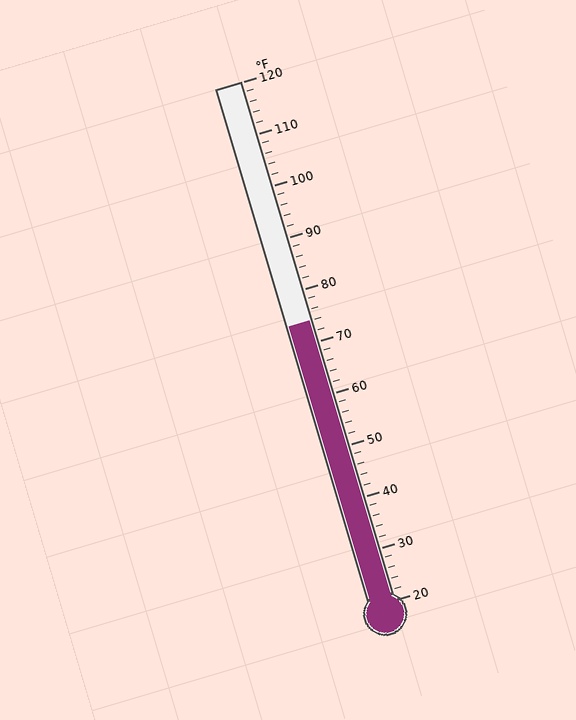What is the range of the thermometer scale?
The thermometer scale ranges from 20°F to 120°F.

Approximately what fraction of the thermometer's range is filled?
The thermometer is filled to approximately 55% of its range.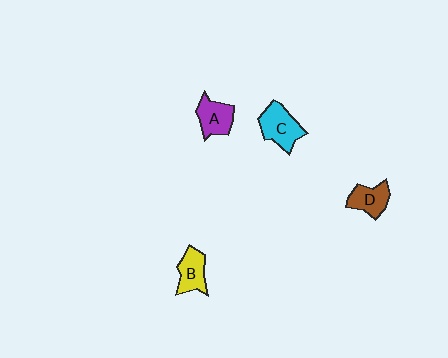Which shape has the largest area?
Shape C (cyan).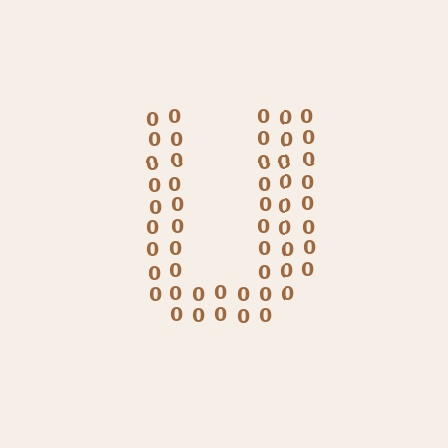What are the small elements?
The small elements are digit 0's.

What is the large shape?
The large shape is the letter U.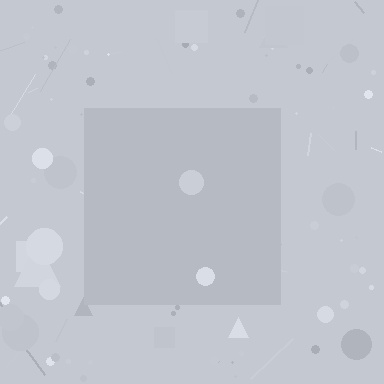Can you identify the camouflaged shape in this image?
The camouflaged shape is a square.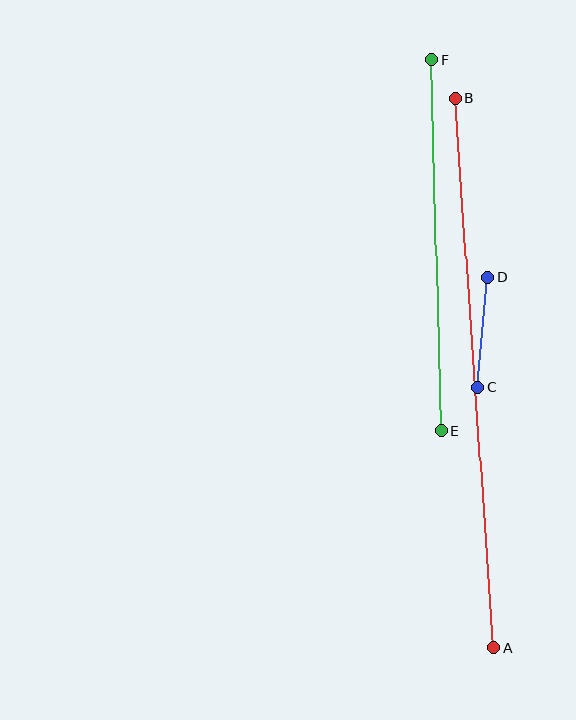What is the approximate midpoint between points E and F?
The midpoint is at approximately (436, 246) pixels.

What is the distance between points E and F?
The distance is approximately 371 pixels.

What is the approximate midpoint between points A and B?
The midpoint is at approximately (475, 373) pixels.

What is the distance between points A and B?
The distance is approximately 551 pixels.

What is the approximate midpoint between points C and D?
The midpoint is at approximately (482, 332) pixels.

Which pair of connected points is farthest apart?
Points A and B are farthest apart.